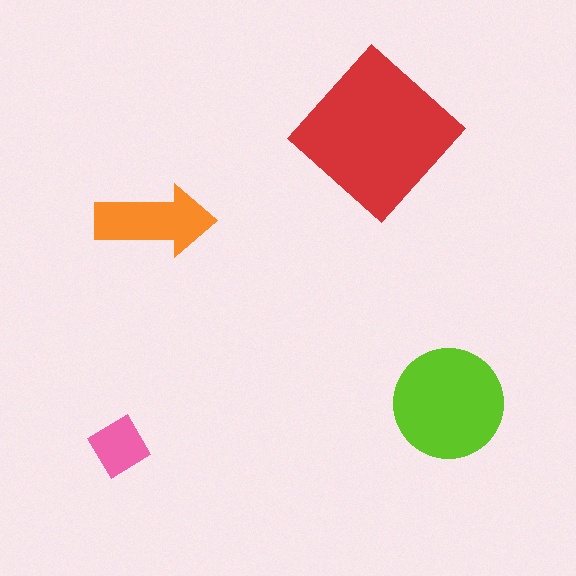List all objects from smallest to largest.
The pink diamond, the orange arrow, the lime circle, the red diamond.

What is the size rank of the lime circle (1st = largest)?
2nd.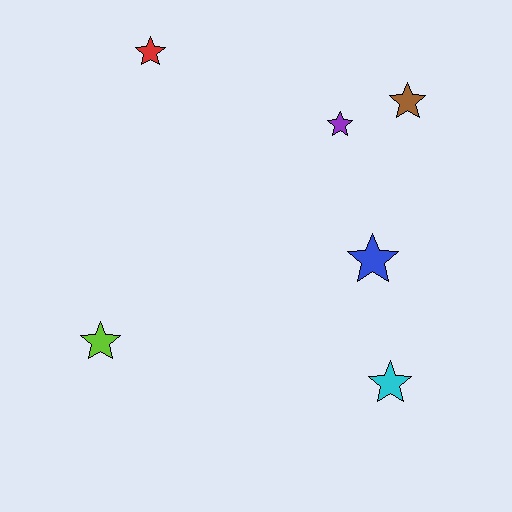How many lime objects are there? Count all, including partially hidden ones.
There is 1 lime object.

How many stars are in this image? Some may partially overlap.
There are 6 stars.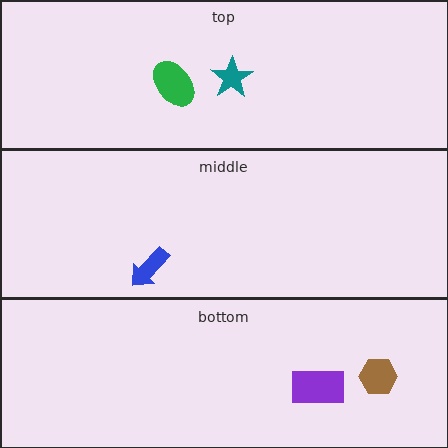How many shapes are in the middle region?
1.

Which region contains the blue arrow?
The middle region.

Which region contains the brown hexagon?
The bottom region.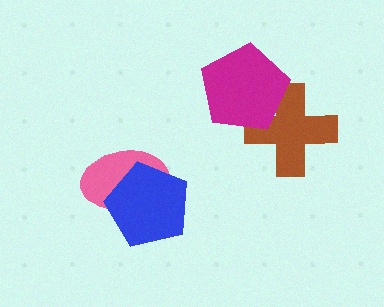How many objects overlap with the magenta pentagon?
1 object overlaps with the magenta pentagon.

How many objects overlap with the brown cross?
1 object overlaps with the brown cross.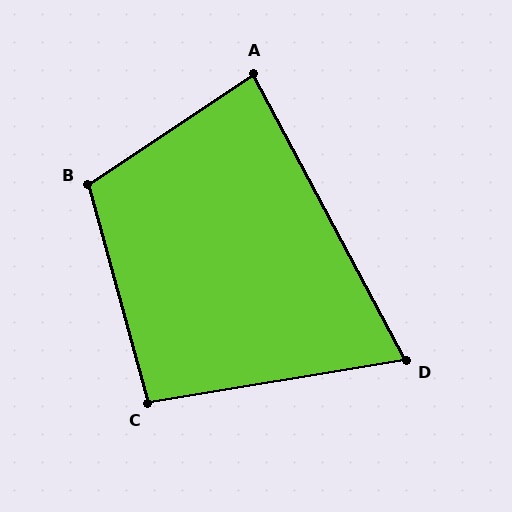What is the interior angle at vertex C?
Approximately 96 degrees (obtuse).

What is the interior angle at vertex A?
Approximately 84 degrees (acute).